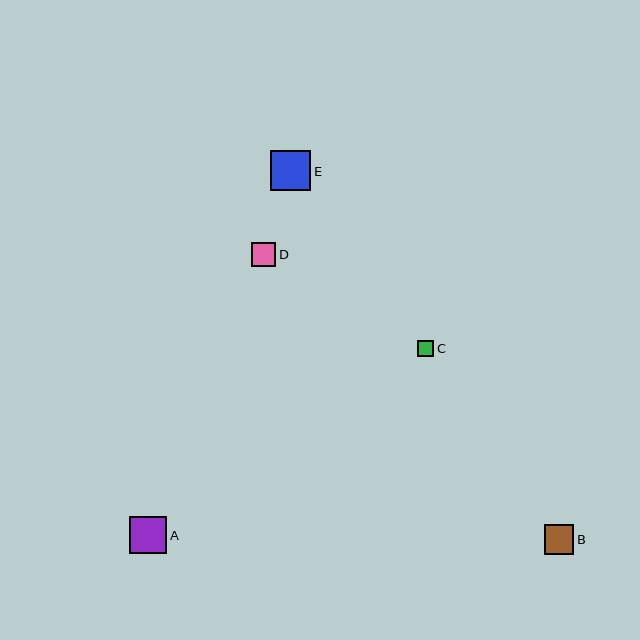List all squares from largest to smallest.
From largest to smallest: E, A, B, D, C.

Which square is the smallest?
Square C is the smallest with a size of approximately 16 pixels.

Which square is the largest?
Square E is the largest with a size of approximately 40 pixels.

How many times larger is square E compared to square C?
Square E is approximately 2.5 times the size of square C.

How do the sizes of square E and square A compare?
Square E and square A are approximately the same size.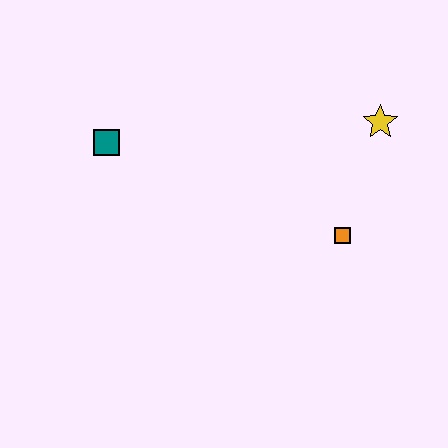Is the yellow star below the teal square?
No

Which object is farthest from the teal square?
The yellow star is farthest from the teal square.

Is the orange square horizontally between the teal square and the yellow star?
Yes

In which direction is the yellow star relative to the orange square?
The yellow star is above the orange square.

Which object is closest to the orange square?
The yellow star is closest to the orange square.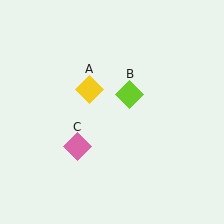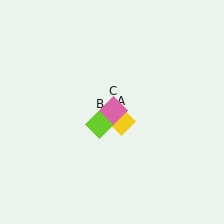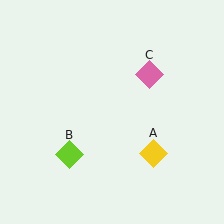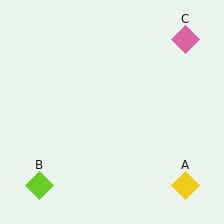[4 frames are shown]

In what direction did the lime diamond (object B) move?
The lime diamond (object B) moved down and to the left.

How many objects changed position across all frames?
3 objects changed position: yellow diamond (object A), lime diamond (object B), pink diamond (object C).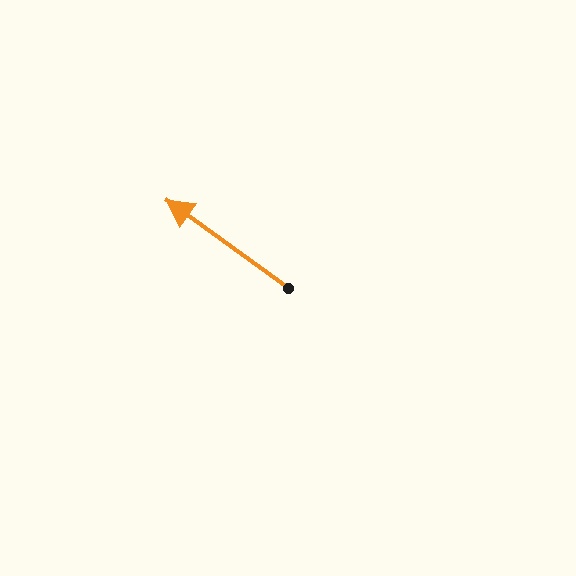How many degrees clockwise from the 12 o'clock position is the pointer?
Approximately 306 degrees.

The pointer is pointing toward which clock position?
Roughly 10 o'clock.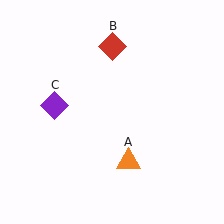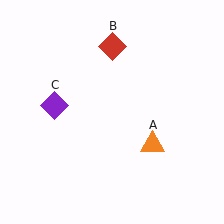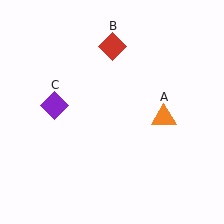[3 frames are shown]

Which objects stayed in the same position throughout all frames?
Red diamond (object B) and purple diamond (object C) remained stationary.